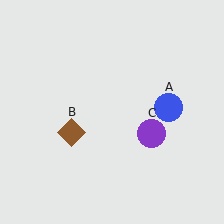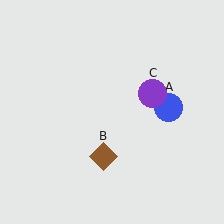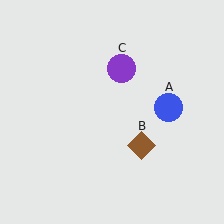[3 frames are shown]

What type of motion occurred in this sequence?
The brown diamond (object B), purple circle (object C) rotated counterclockwise around the center of the scene.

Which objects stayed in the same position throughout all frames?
Blue circle (object A) remained stationary.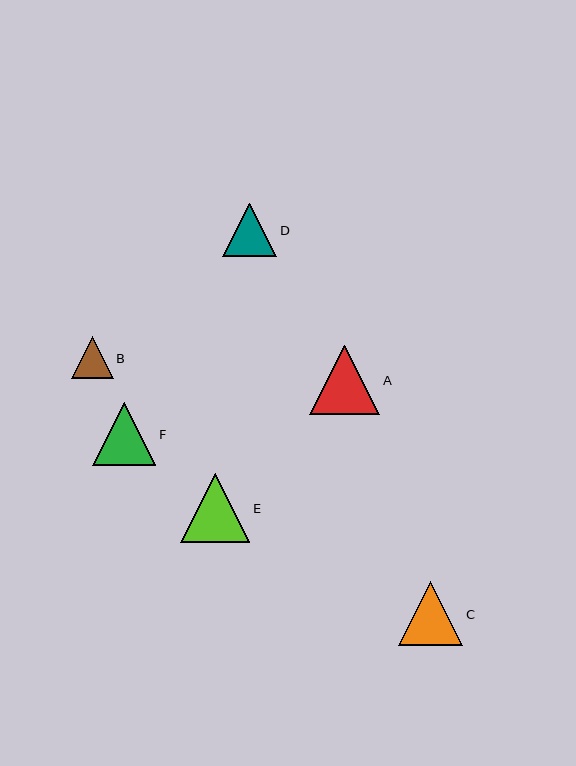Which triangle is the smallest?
Triangle B is the smallest with a size of approximately 42 pixels.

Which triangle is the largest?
Triangle A is the largest with a size of approximately 70 pixels.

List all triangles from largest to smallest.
From largest to smallest: A, E, C, F, D, B.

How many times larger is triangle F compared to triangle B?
Triangle F is approximately 1.5 times the size of triangle B.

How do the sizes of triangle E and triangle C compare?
Triangle E and triangle C are approximately the same size.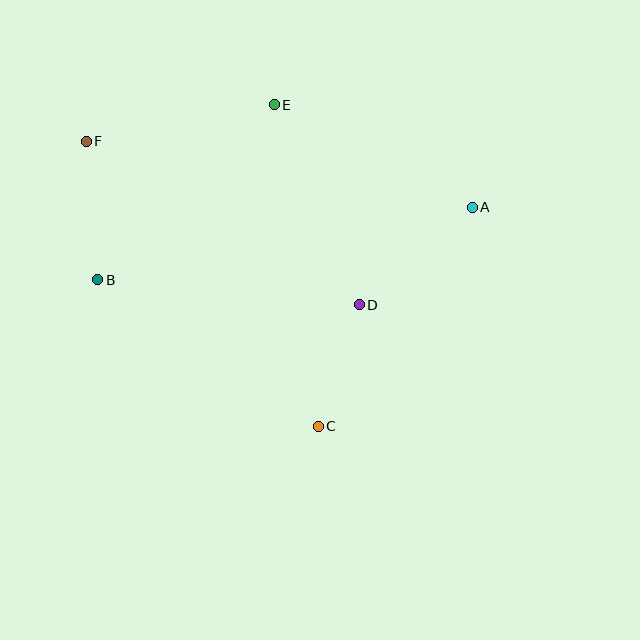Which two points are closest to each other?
Points C and D are closest to each other.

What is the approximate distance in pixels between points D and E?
The distance between D and E is approximately 217 pixels.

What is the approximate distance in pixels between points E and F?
The distance between E and F is approximately 191 pixels.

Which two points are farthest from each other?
Points A and F are farthest from each other.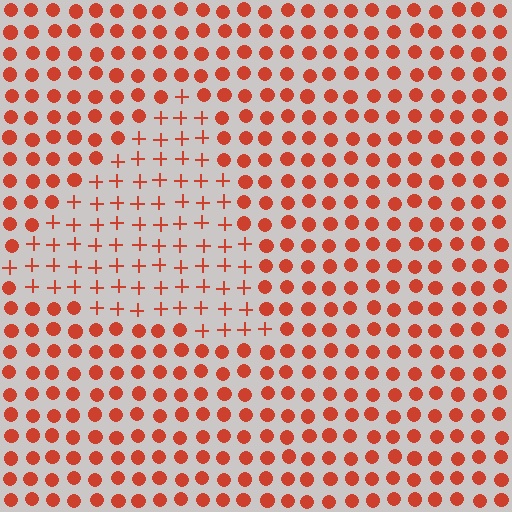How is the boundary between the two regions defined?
The boundary is defined by a change in element shape: plus signs inside vs. circles outside. All elements share the same color and spacing.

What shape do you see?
I see a triangle.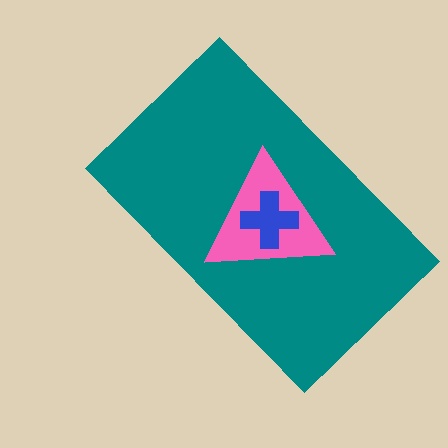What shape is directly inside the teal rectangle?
The pink triangle.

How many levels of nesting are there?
3.